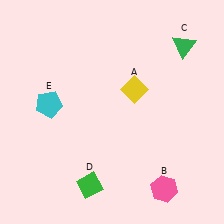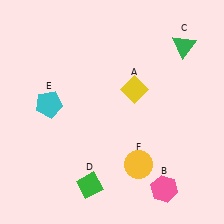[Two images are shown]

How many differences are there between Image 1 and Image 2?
There is 1 difference between the two images.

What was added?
A yellow circle (F) was added in Image 2.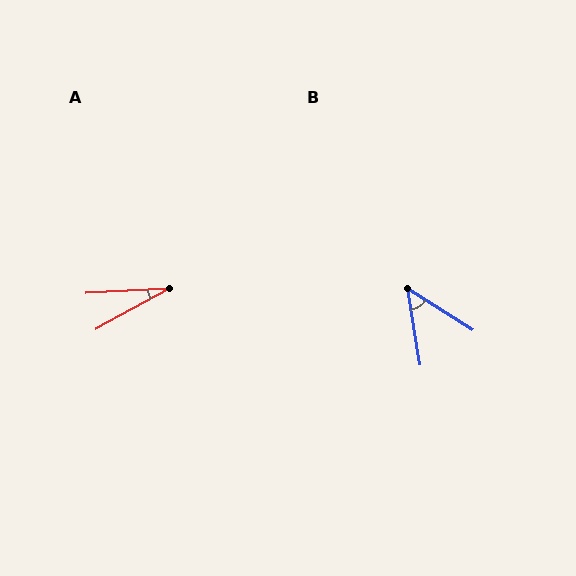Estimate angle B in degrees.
Approximately 48 degrees.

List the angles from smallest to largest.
A (26°), B (48°).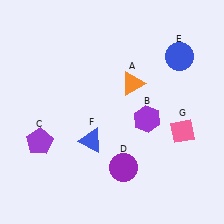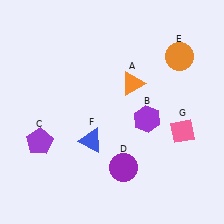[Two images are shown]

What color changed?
The circle (E) changed from blue in Image 1 to orange in Image 2.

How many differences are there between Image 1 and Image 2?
There is 1 difference between the two images.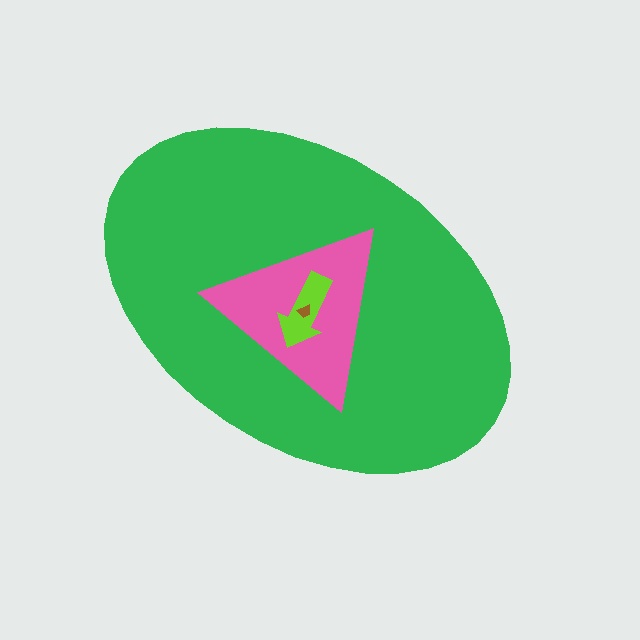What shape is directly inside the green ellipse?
The pink triangle.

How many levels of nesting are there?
4.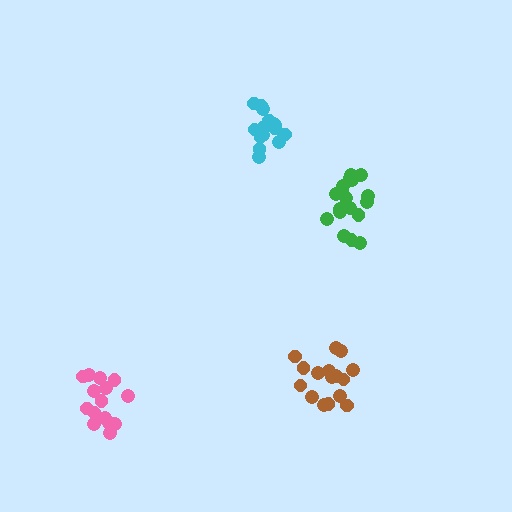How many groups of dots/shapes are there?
There are 4 groups.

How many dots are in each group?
Group 1: 18 dots, Group 2: 15 dots, Group 3: 16 dots, Group 4: 15 dots (64 total).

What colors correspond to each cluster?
The clusters are colored: green, cyan, brown, pink.